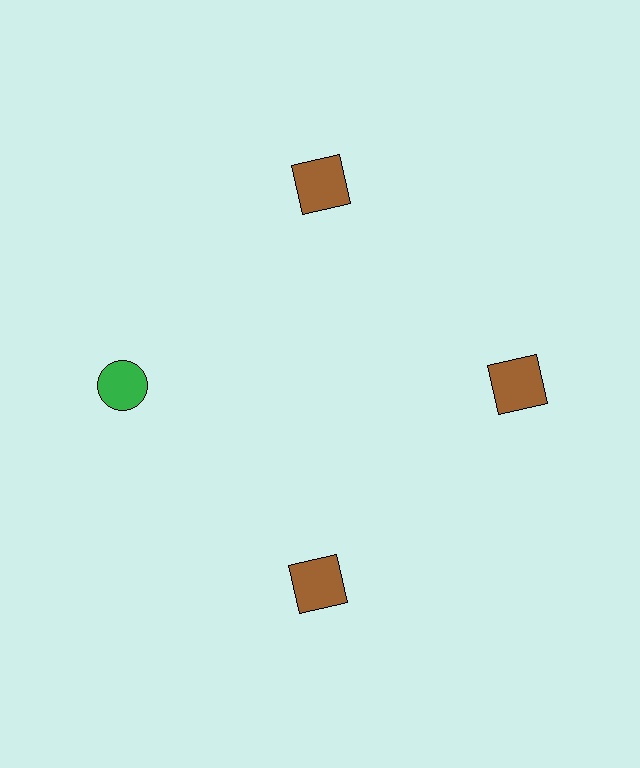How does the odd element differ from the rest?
It differs in both color (green instead of brown) and shape (circle instead of square).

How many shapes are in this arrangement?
There are 4 shapes arranged in a ring pattern.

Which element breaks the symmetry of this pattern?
The green circle at roughly the 9 o'clock position breaks the symmetry. All other shapes are brown squares.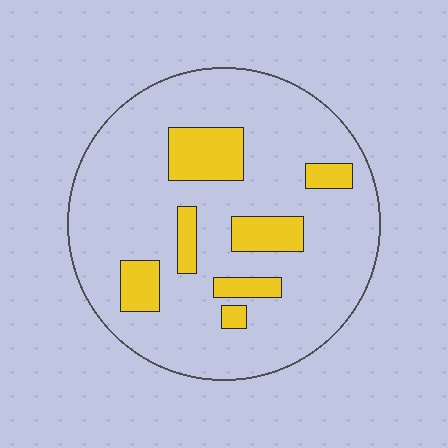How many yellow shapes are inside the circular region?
7.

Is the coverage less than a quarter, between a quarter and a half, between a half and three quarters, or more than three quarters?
Less than a quarter.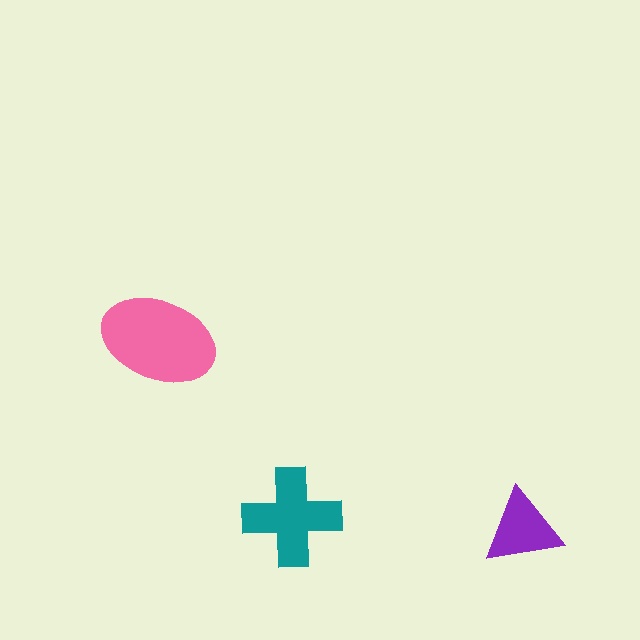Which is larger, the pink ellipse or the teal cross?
The pink ellipse.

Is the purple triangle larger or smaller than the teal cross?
Smaller.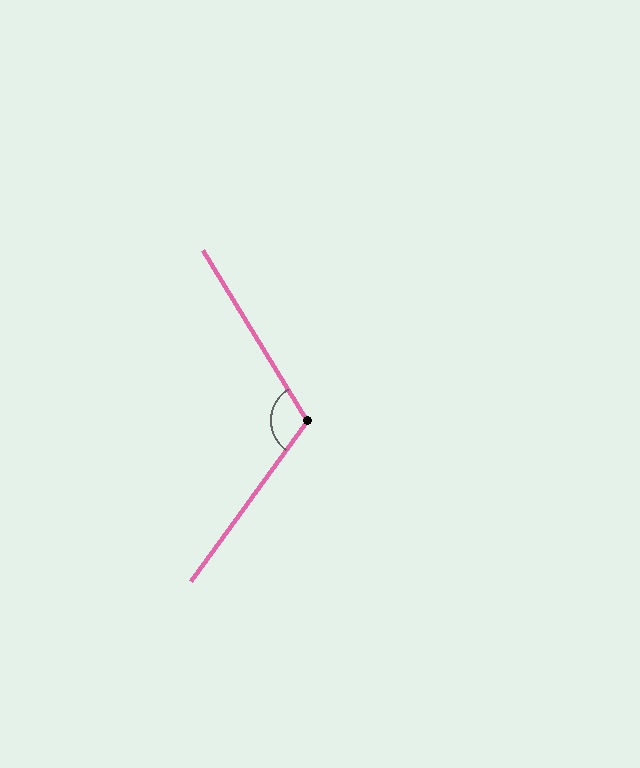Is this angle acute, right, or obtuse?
It is obtuse.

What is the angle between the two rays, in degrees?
Approximately 112 degrees.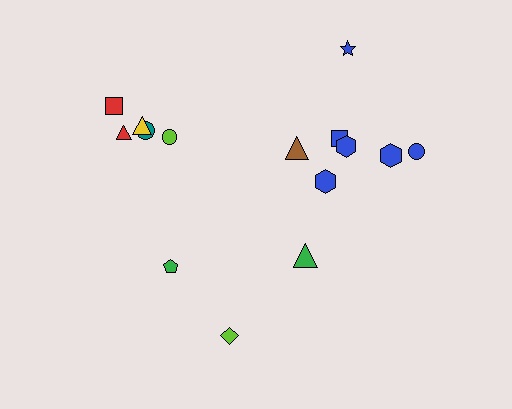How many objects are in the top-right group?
There are 7 objects.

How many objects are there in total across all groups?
There are 15 objects.